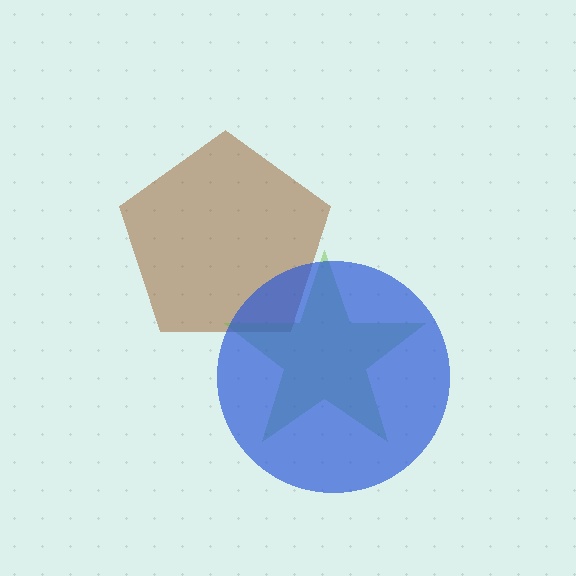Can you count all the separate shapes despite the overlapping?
Yes, there are 3 separate shapes.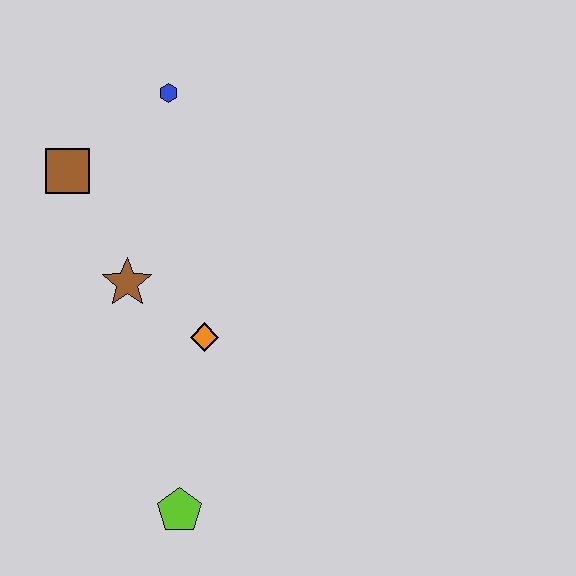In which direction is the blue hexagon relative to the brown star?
The blue hexagon is above the brown star.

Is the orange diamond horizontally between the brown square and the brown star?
No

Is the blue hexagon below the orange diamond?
No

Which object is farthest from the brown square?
The lime pentagon is farthest from the brown square.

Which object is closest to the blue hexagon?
The brown square is closest to the blue hexagon.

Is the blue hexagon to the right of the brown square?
Yes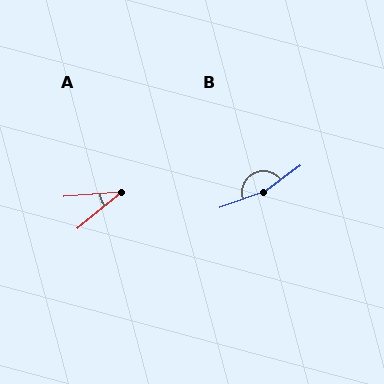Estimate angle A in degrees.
Approximately 34 degrees.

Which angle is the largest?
B, at approximately 164 degrees.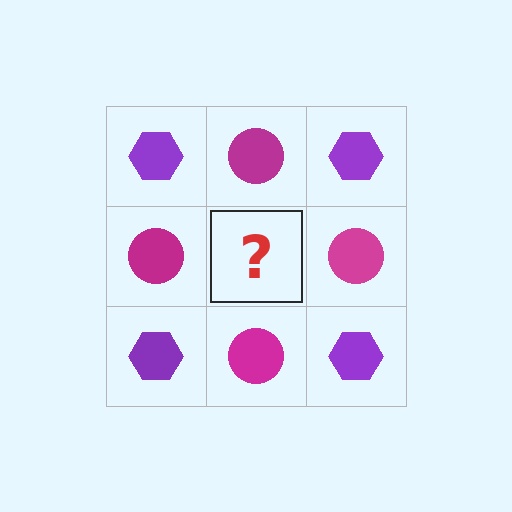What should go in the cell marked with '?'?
The missing cell should contain a purple hexagon.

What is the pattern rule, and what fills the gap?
The rule is that it alternates purple hexagon and magenta circle in a checkerboard pattern. The gap should be filled with a purple hexagon.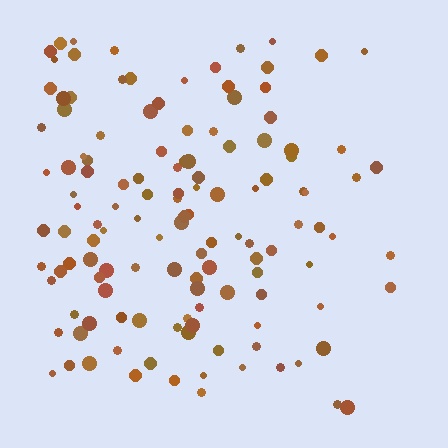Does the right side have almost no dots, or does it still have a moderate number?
Still a moderate number, just noticeably fewer than the left.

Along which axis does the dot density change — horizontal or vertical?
Horizontal.